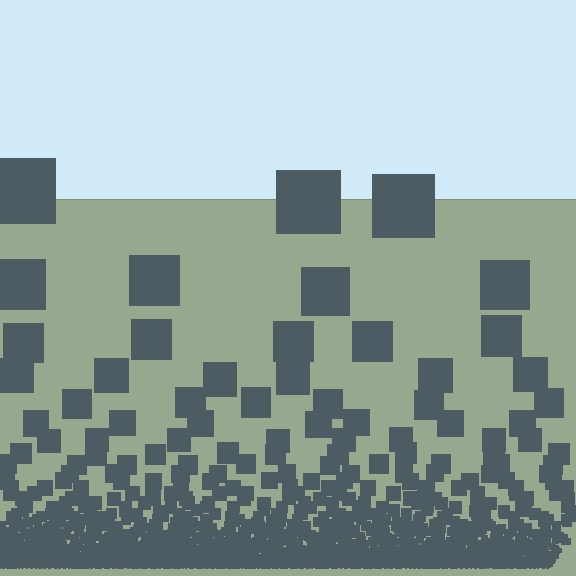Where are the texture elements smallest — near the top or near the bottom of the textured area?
Near the bottom.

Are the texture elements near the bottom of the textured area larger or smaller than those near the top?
Smaller. The gradient is inverted — elements near the bottom are smaller and denser.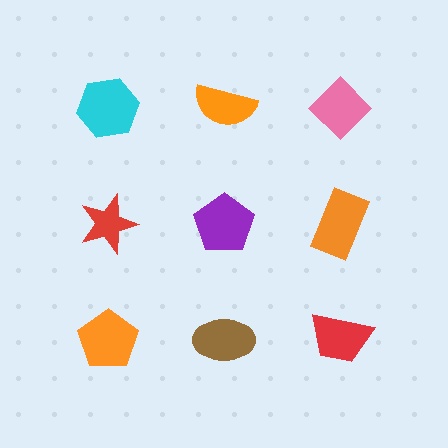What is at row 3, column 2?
A brown ellipse.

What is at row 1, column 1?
A cyan hexagon.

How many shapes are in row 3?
3 shapes.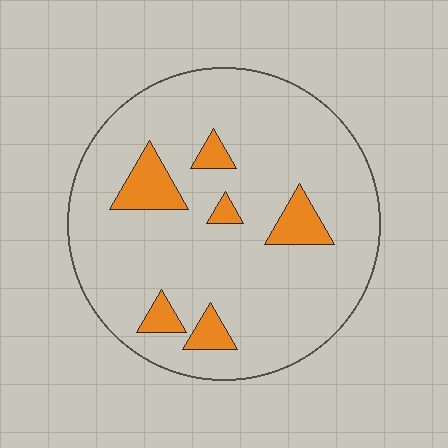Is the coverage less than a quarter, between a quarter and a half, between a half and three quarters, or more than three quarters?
Less than a quarter.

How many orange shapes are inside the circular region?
6.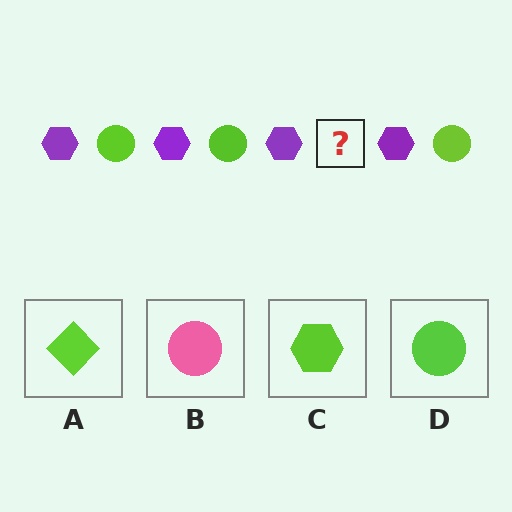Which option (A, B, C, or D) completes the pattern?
D.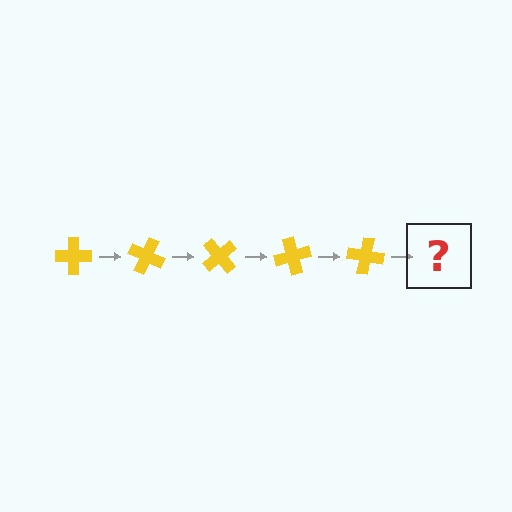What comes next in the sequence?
The next element should be a yellow cross rotated 125 degrees.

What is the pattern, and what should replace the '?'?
The pattern is that the cross rotates 25 degrees each step. The '?' should be a yellow cross rotated 125 degrees.